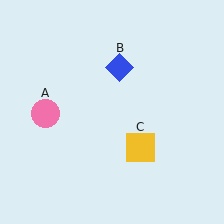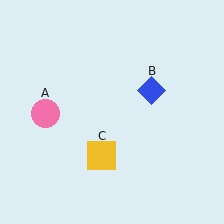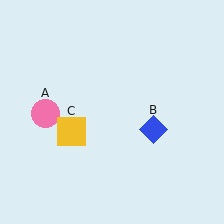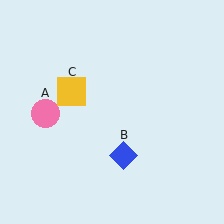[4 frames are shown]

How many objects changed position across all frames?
2 objects changed position: blue diamond (object B), yellow square (object C).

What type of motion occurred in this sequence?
The blue diamond (object B), yellow square (object C) rotated clockwise around the center of the scene.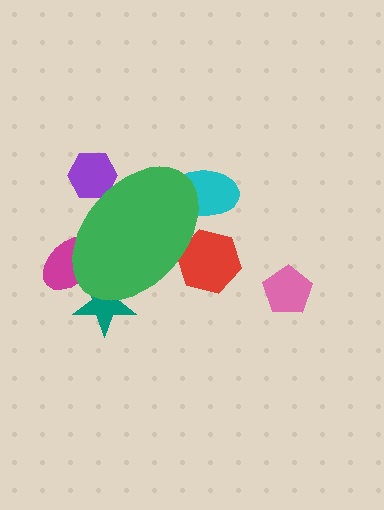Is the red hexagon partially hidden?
Yes, the red hexagon is partially hidden behind the green ellipse.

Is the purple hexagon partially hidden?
Yes, the purple hexagon is partially hidden behind the green ellipse.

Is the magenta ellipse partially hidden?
Yes, the magenta ellipse is partially hidden behind the green ellipse.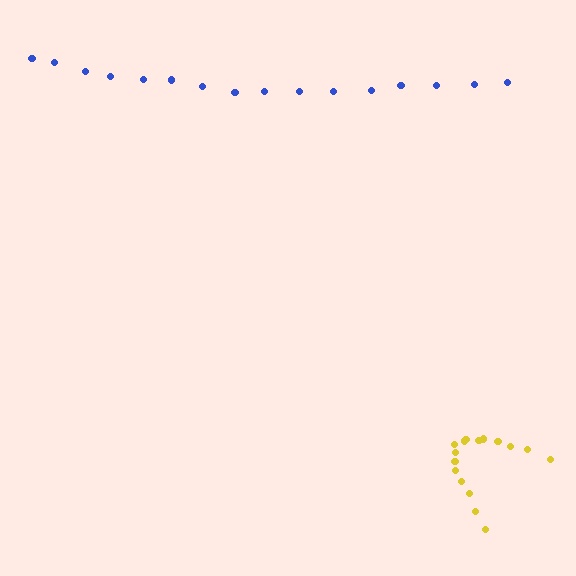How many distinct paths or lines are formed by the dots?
There are 2 distinct paths.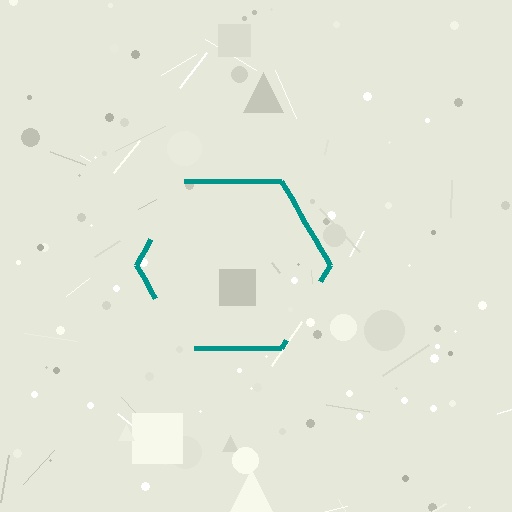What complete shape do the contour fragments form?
The contour fragments form a hexagon.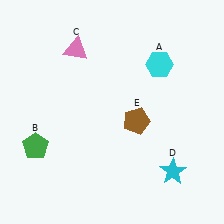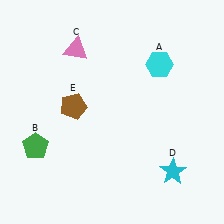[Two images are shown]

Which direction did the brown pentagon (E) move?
The brown pentagon (E) moved left.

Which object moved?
The brown pentagon (E) moved left.